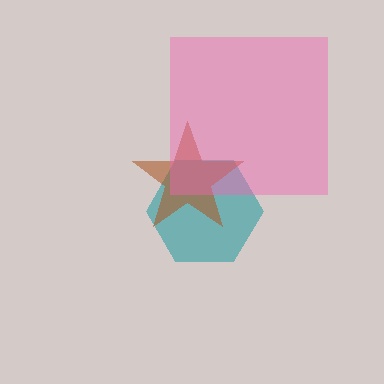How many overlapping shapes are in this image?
There are 3 overlapping shapes in the image.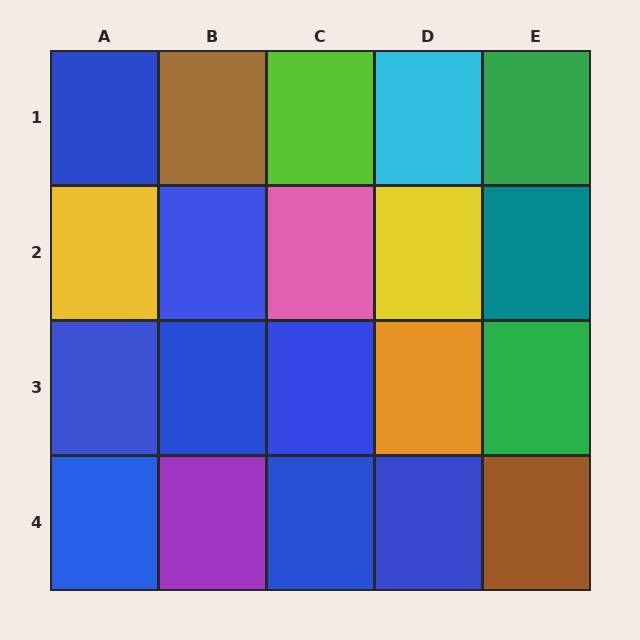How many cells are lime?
1 cell is lime.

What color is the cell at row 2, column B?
Blue.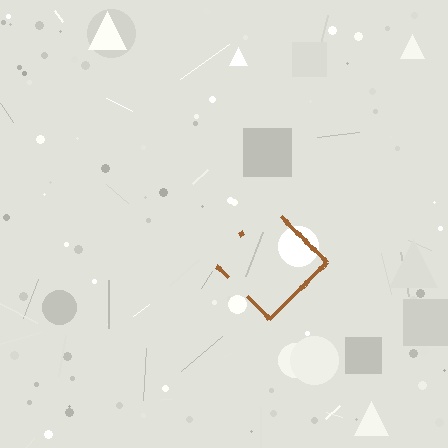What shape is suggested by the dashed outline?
The dashed outline suggests a diamond.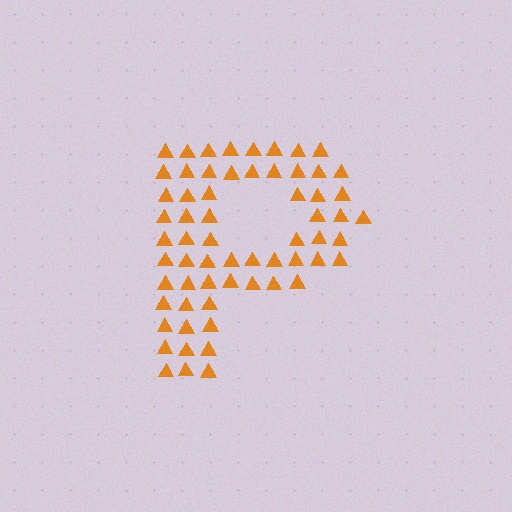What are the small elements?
The small elements are triangles.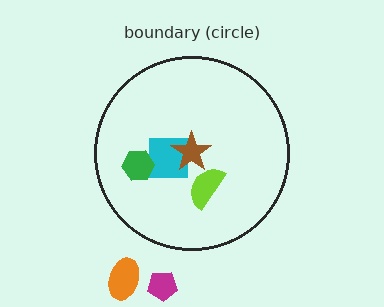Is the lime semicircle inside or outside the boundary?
Inside.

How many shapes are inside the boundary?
4 inside, 2 outside.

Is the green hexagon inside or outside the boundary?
Inside.